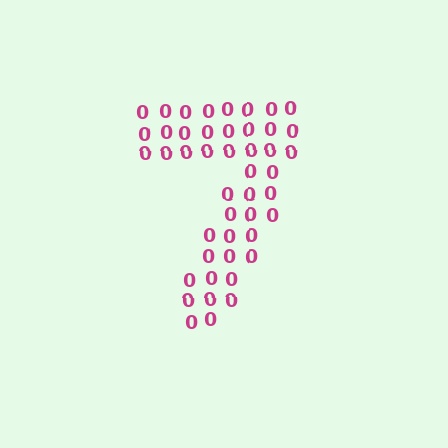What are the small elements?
The small elements are digit 0's.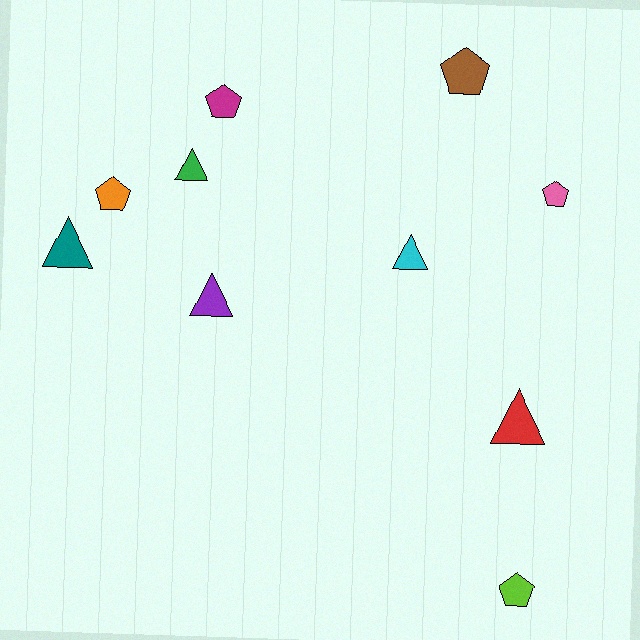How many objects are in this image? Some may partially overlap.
There are 10 objects.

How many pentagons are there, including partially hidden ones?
There are 5 pentagons.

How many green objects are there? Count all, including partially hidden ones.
There is 1 green object.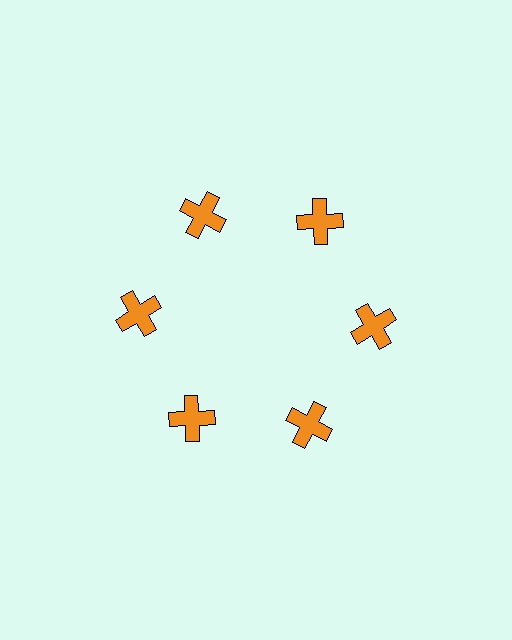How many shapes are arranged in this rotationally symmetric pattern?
There are 6 shapes, arranged in 6 groups of 1.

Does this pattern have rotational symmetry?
Yes, this pattern has 6-fold rotational symmetry. It looks the same after rotating 60 degrees around the center.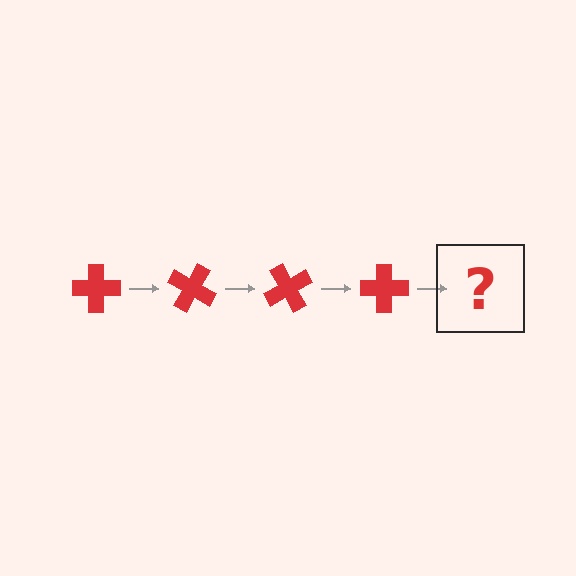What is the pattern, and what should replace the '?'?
The pattern is that the cross rotates 30 degrees each step. The '?' should be a red cross rotated 120 degrees.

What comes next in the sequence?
The next element should be a red cross rotated 120 degrees.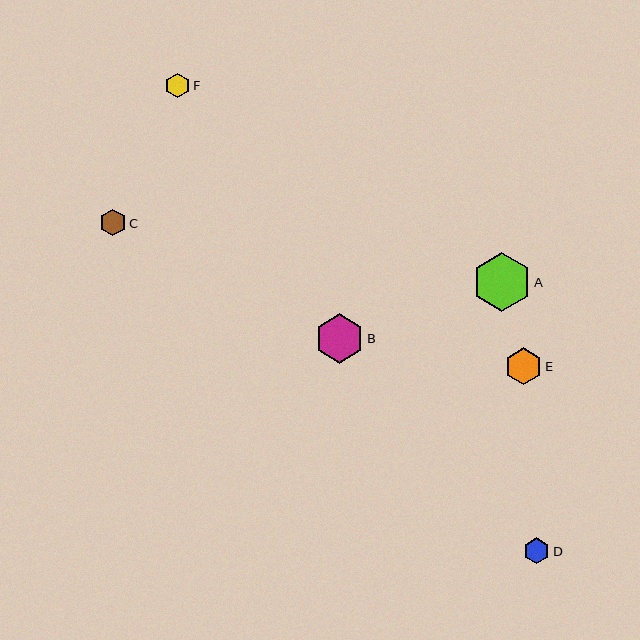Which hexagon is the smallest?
Hexagon F is the smallest with a size of approximately 25 pixels.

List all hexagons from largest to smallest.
From largest to smallest: A, B, E, C, D, F.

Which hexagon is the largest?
Hexagon A is the largest with a size of approximately 59 pixels.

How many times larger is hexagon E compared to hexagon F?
Hexagon E is approximately 1.5 times the size of hexagon F.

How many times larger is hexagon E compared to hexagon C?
Hexagon E is approximately 1.4 times the size of hexagon C.